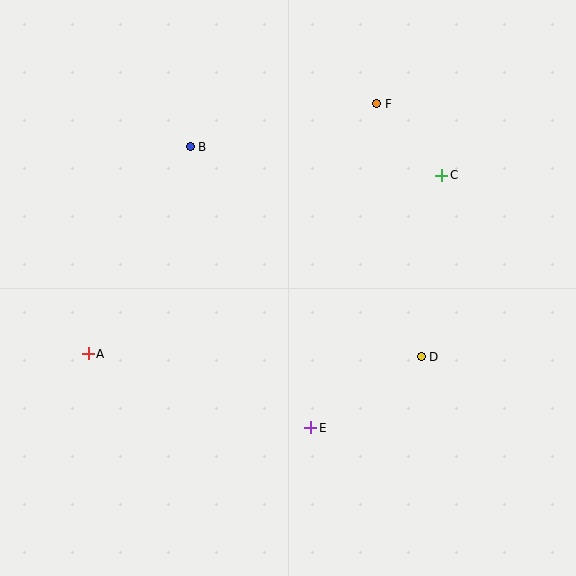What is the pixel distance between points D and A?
The distance between D and A is 333 pixels.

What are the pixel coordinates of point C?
Point C is at (442, 175).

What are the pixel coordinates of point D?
Point D is at (421, 357).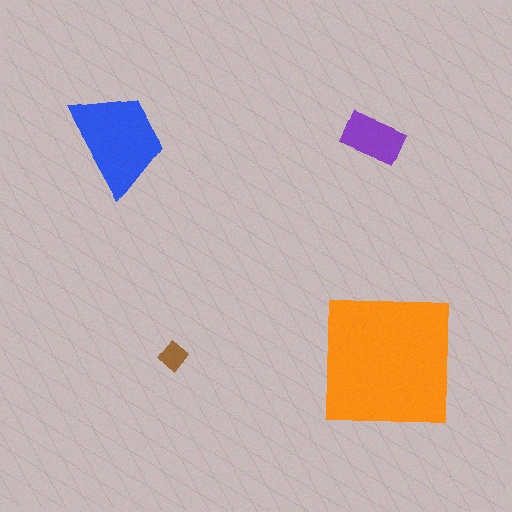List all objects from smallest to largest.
The brown diamond, the purple rectangle, the blue trapezoid, the orange square.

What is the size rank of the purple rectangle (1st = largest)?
3rd.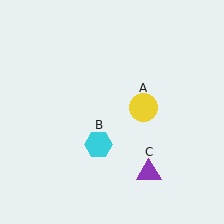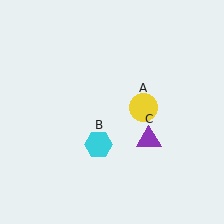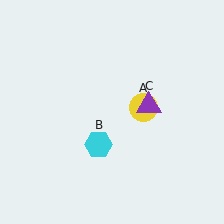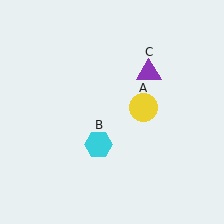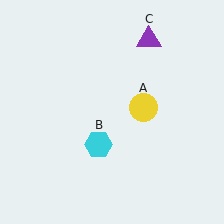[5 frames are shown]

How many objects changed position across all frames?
1 object changed position: purple triangle (object C).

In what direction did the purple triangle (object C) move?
The purple triangle (object C) moved up.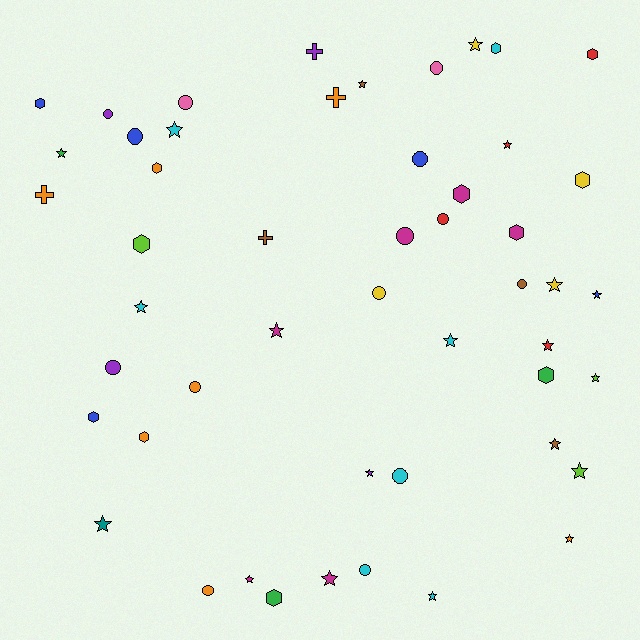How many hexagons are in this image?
There are 12 hexagons.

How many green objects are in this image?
There are 3 green objects.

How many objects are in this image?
There are 50 objects.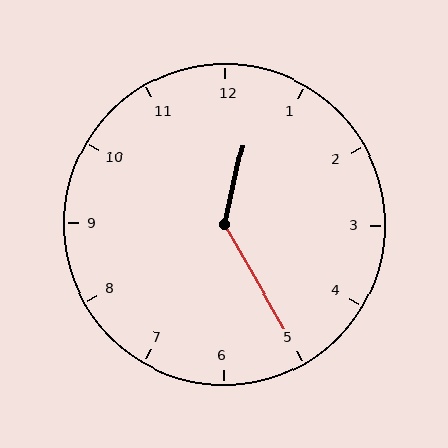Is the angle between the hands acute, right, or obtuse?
It is obtuse.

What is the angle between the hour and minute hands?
Approximately 138 degrees.